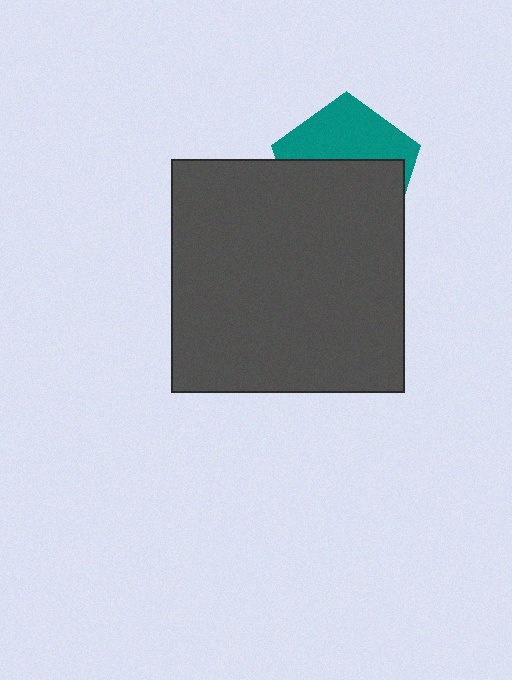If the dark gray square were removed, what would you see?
You would see the complete teal pentagon.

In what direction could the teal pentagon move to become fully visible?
The teal pentagon could move up. That would shift it out from behind the dark gray square entirely.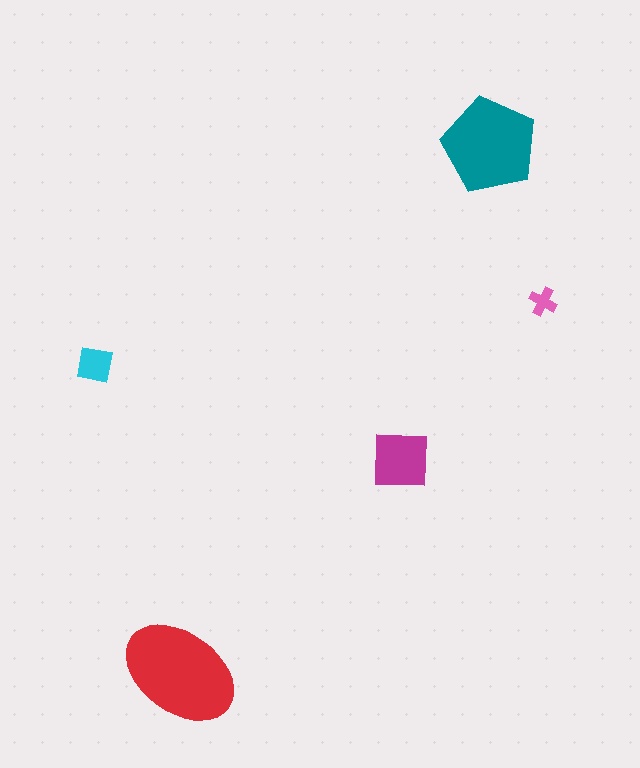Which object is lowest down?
The red ellipse is bottommost.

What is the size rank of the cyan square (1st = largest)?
4th.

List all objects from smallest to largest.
The pink cross, the cyan square, the magenta square, the teal pentagon, the red ellipse.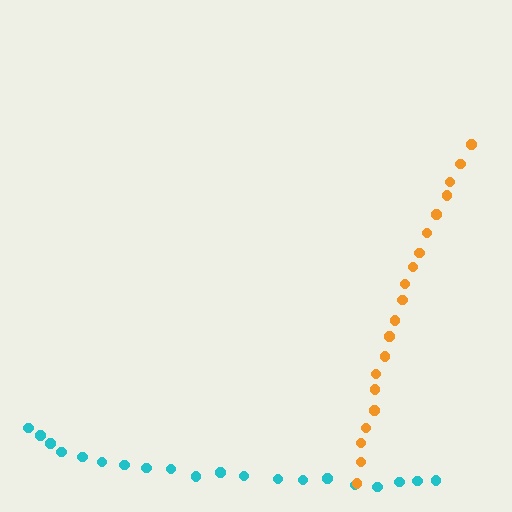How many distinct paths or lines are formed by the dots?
There are 2 distinct paths.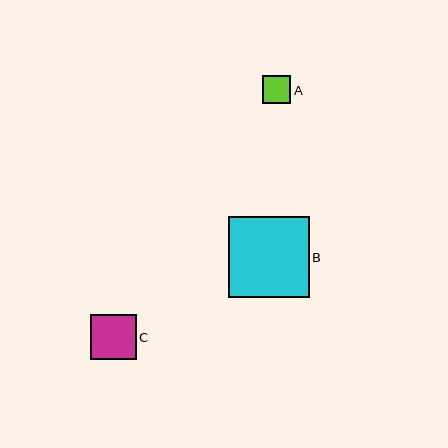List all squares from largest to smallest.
From largest to smallest: B, C, A.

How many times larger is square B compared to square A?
Square B is approximately 2.9 times the size of square A.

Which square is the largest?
Square B is the largest with a size of approximately 81 pixels.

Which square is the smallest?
Square A is the smallest with a size of approximately 28 pixels.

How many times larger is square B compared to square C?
Square B is approximately 1.8 times the size of square C.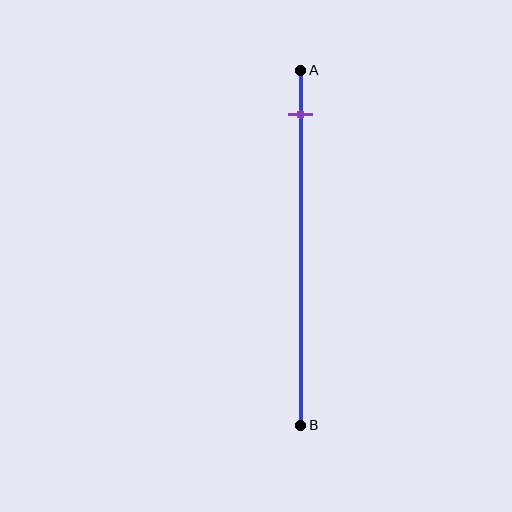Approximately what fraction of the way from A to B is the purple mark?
The purple mark is approximately 10% of the way from A to B.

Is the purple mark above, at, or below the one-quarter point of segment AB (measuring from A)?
The purple mark is above the one-quarter point of segment AB.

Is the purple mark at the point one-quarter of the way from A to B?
No, the mark is at about 10% from A, not at the 25% one-quarter point.